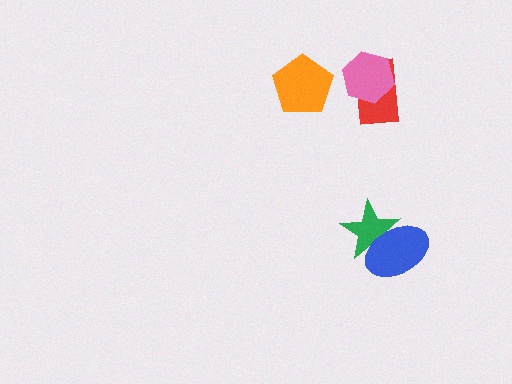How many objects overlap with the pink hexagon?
1 object overlaps with the pink hexagon.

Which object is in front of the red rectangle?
The pink hexagon is in front of the red rectangle.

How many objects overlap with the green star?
1 object overlaps with the green star.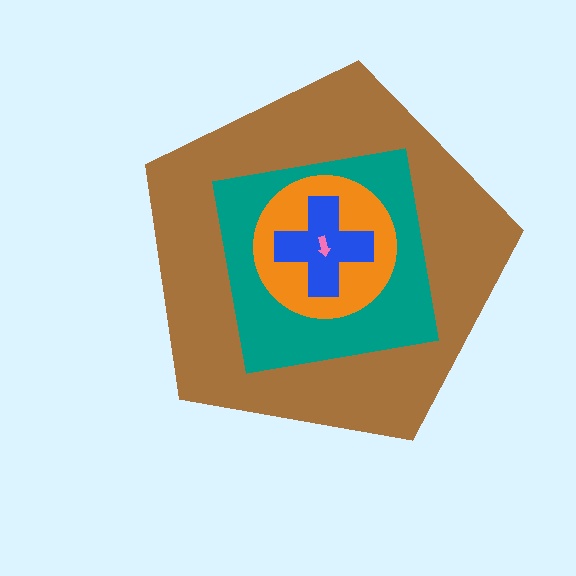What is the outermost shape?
The brown pentagon.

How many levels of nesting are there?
5.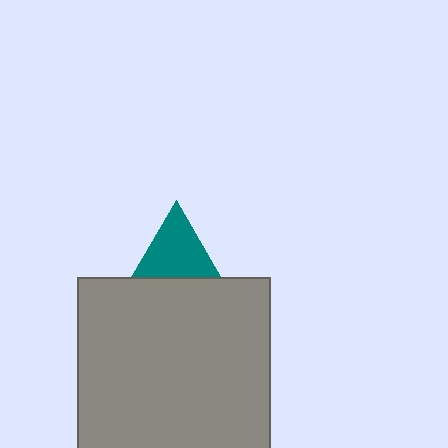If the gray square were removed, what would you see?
You would see the complete teal triangle.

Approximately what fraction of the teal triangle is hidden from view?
Roughly 46% of the teal triangle is hidden behind the gray square.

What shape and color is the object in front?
The object in front is a gray square.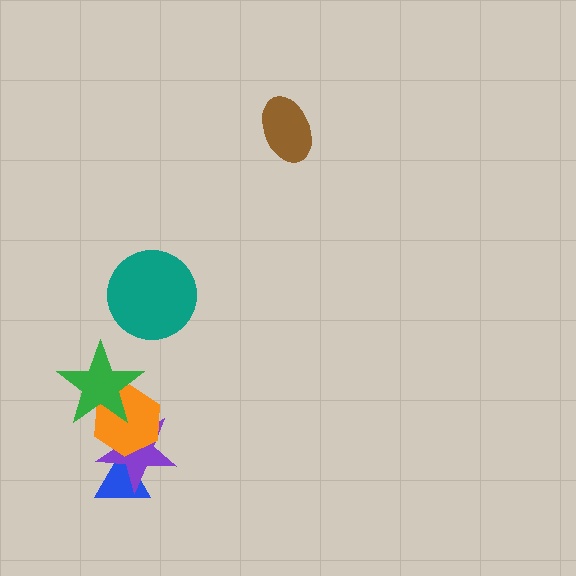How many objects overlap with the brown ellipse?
0 objects overlap with the brown ellipse.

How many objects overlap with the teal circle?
0 objects overlap with the teal circle.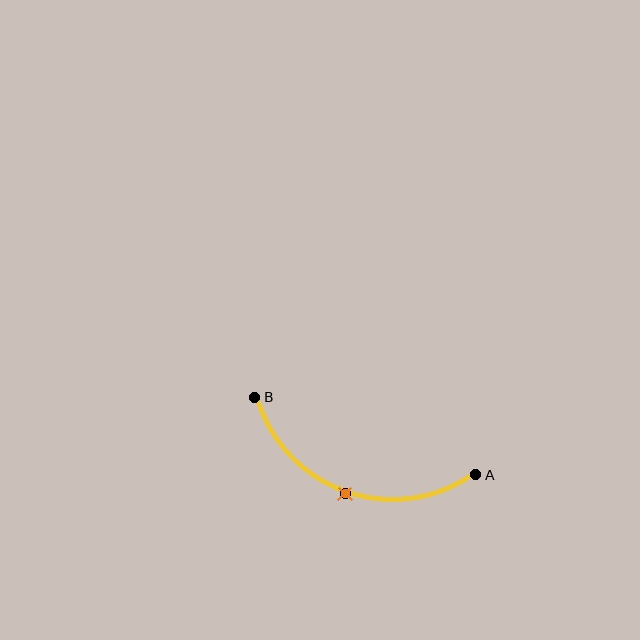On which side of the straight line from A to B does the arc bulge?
The arc bulges below the straight line connecting A and B.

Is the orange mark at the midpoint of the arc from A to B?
Yes. The orange mark lies on the arc at equal arc-length from both A and B — it is the arc midpoint.